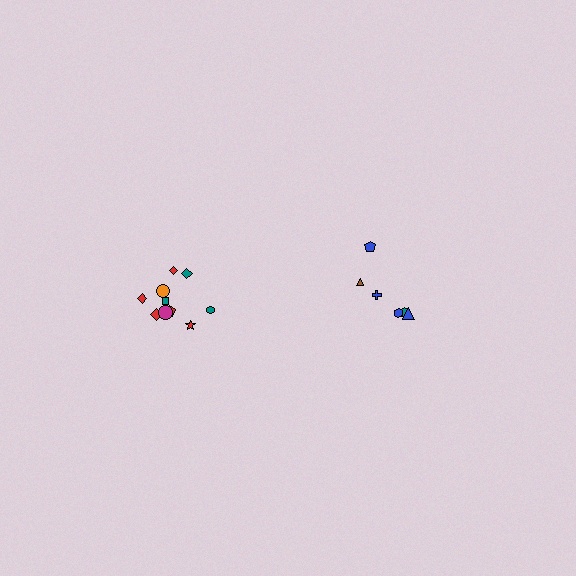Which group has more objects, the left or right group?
The left group.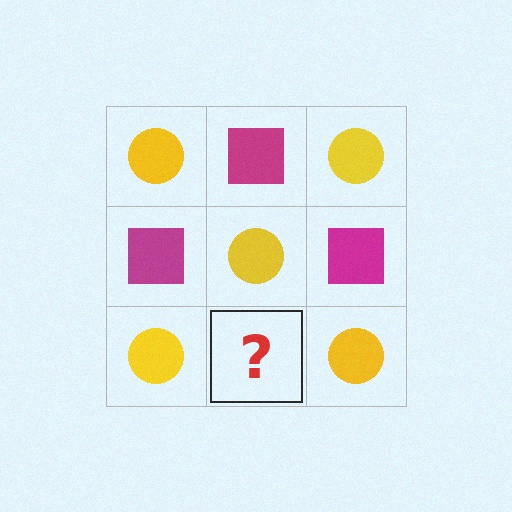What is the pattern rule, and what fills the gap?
The rule is that it alternates yellow circle and magenta square in a checkerboard pattern. The gap should be filled with a magenta square.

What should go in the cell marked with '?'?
The missing cell should contain a magenta square.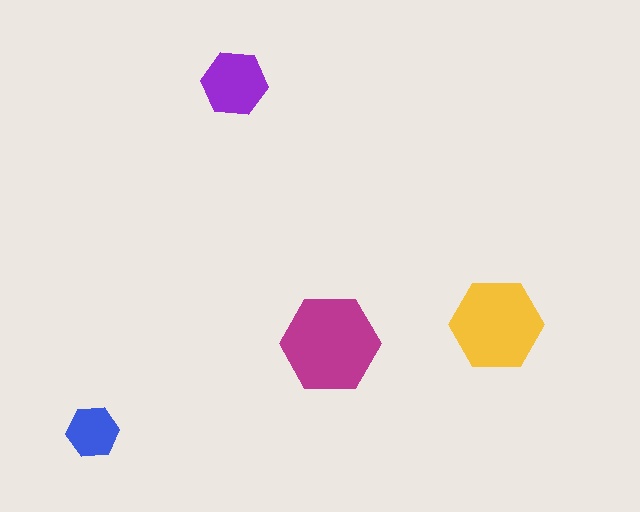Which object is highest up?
The purple hexagon is topmost.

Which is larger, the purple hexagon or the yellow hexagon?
The yellow one.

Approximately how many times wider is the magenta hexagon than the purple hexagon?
About 1.5 times wider.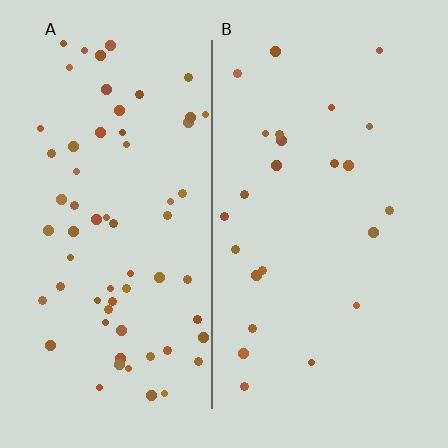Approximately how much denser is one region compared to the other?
Approximately 2.7× — region A over region B.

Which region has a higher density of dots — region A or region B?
A (the left).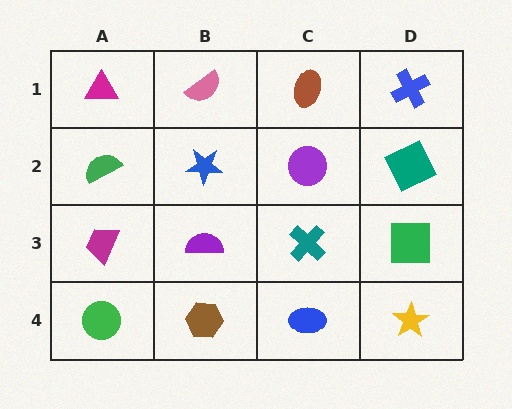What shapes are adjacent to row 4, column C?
A teal cross (row 3, column C), a brown hexagon (row 4, column B), a yellow star (row 4, column D).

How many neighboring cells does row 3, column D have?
3.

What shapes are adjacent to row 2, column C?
A brown ellipse (row 1, column C), a teal cross (row 3, column C), a blue star (row 2, column B), a teal square (row 2, column D).